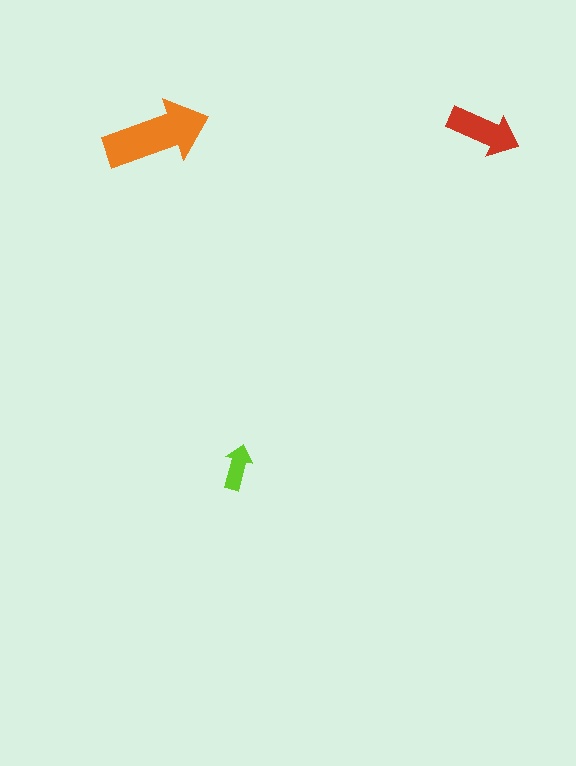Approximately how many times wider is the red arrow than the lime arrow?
About 1.5 times wider.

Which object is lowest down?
The lime arrow is bottommost.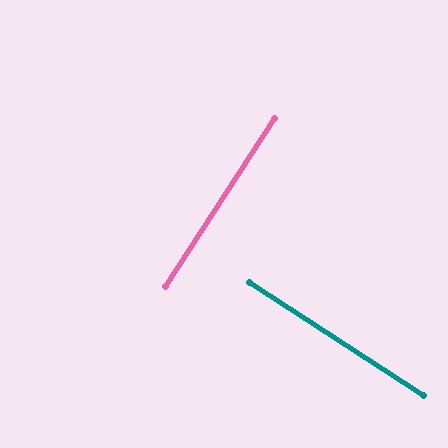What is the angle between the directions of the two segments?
Approximately 90 degrees.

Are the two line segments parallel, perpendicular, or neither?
Perpendicular — they meet at approximately 90°.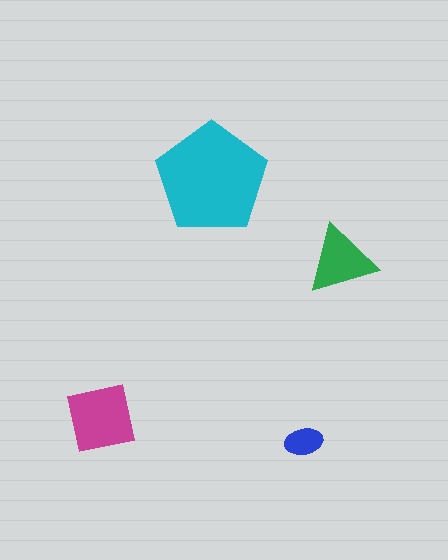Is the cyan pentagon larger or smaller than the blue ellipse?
Larger.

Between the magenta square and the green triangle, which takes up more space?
The magenta square.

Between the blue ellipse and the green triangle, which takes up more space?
The green triangle.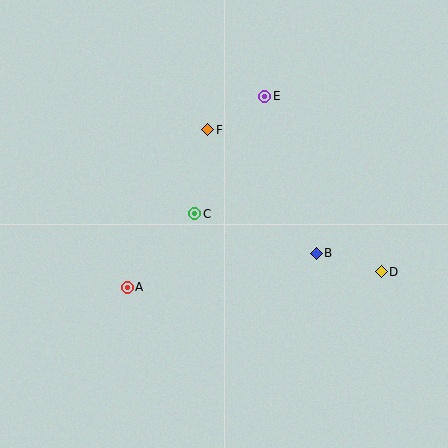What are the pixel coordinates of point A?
Point A is at (127, 287).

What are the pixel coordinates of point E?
Point E is at (265, 96).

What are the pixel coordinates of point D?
Point D is at (381, 272).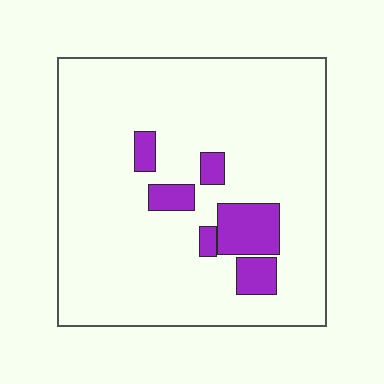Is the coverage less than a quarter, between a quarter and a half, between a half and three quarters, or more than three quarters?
Less than a quarter.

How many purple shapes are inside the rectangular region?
6.